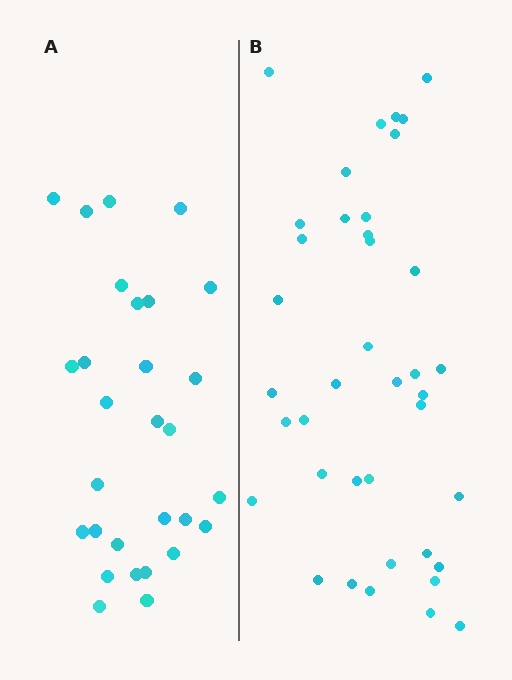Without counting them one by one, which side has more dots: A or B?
Region B (the right region) has more dots.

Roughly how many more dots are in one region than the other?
Region B has roughly 10 or so more dots than region A.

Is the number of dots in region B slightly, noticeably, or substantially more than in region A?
Region B has noticeably more, but not dramatically so. The ratio is roughly 1.3 to 1.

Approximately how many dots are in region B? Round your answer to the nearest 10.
About 40 dots. (The exact count is 39, which rounds to 40.)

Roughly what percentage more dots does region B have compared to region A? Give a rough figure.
About 35% more.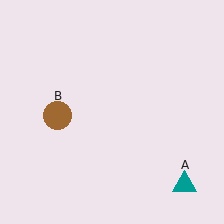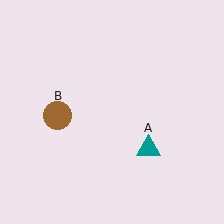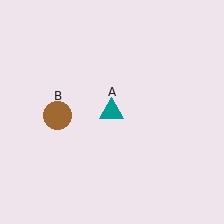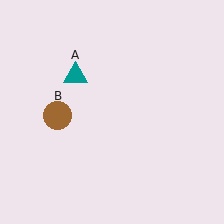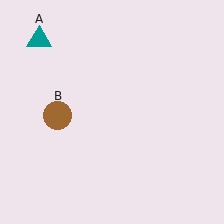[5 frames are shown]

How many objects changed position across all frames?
1 object changed position: teal triangle (object A).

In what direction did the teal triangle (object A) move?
The teal triangle (object A) moved up and to the left.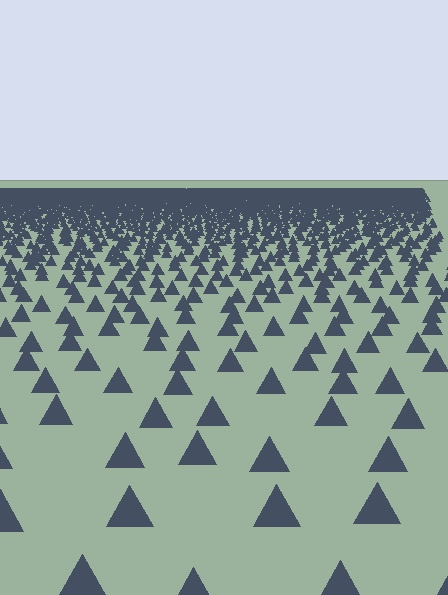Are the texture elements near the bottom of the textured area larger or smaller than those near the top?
Larger. Near the bottom, elements are closer to the viewer and appear at a bigger on-screen size.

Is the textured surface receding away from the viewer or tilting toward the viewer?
The surface is receding away from the viewer. Texture elements get smaller and denser toward the top.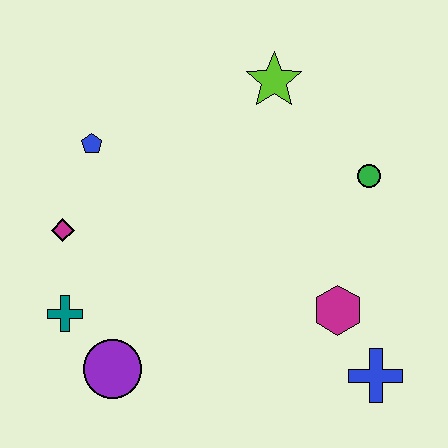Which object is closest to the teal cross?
The purple circle is closest to the teal cross.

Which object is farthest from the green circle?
The teal cross is farthest from the green circle.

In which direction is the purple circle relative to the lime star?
The purple circle is below the lime star.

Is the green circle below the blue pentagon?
Yes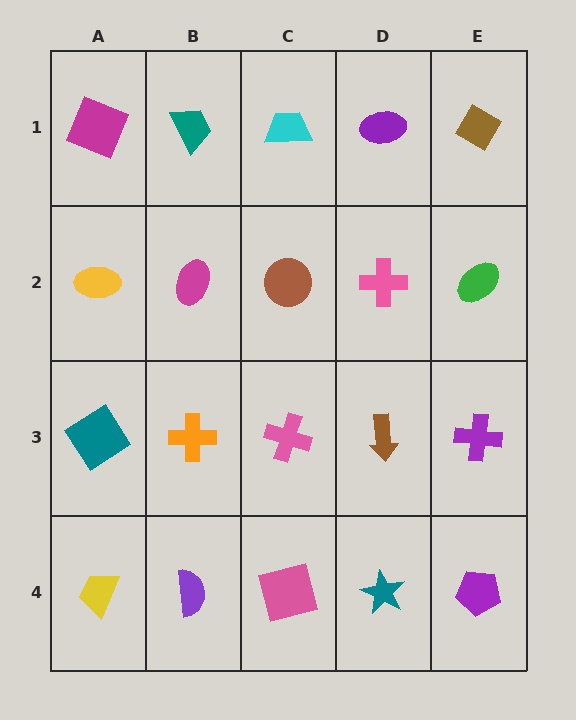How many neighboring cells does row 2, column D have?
4.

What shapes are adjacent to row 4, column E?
A purple cross (row 3, column E), a teal star (row 4, column D).